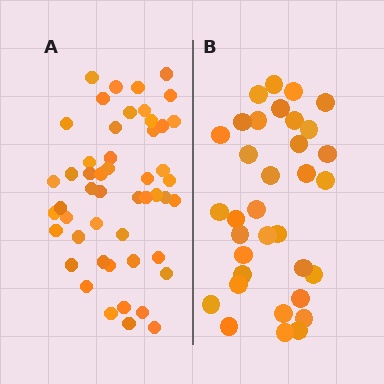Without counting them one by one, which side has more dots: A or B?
Region A (the left region) has more dots.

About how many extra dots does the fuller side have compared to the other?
Region A has approximately 15 more dots than region B.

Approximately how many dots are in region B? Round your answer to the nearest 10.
About 30 dots. (The exact count is 34, which rounds to 30.)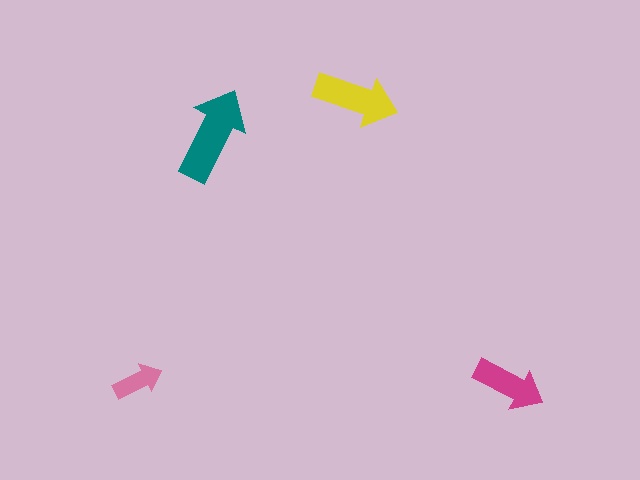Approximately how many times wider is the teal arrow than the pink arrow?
About 2 times wider.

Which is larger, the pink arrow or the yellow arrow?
The yellow one.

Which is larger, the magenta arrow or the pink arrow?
The magenta one.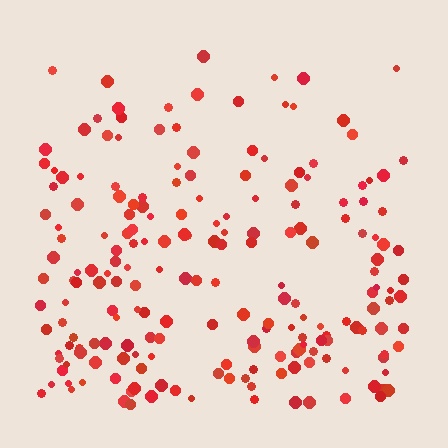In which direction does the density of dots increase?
From top to bottom, with the bottom side densest.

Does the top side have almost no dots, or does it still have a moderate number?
Still a moderate number, just noticeably fewer than the bottom.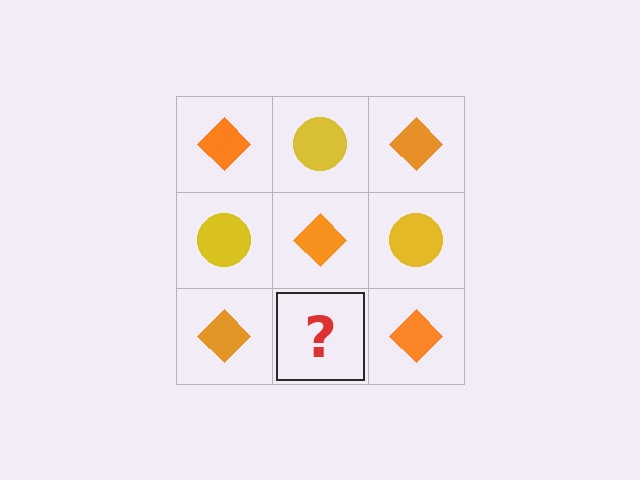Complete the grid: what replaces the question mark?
The question mark should be replaced with a yellow circle.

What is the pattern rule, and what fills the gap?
The rule is that it alternates orange diamond and yellow circle in a checkerboard pattern. The gap should be filled with a yellow circle.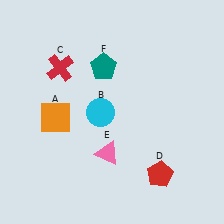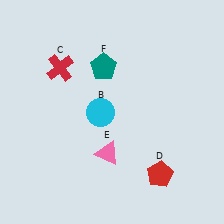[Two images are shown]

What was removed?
The orange square (A) was removed in Image 2.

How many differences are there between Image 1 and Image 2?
There is 1 difference between the two images.